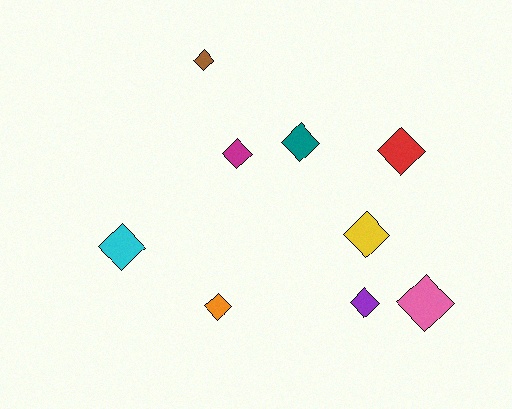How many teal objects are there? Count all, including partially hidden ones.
There is 1 teal object.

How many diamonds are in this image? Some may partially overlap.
There are 9 diamonds.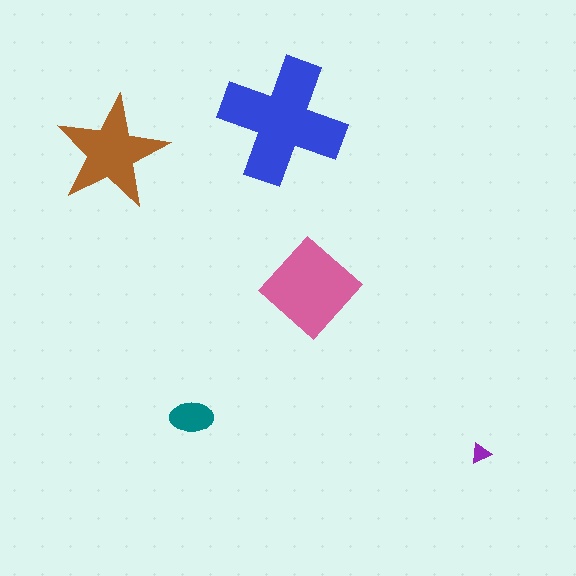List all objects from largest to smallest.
The blue cross, the pink diamond, the brown star, the teal ellipse, the purple triangle.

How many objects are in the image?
There are 5 objects in the image.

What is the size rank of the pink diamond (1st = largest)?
2nd.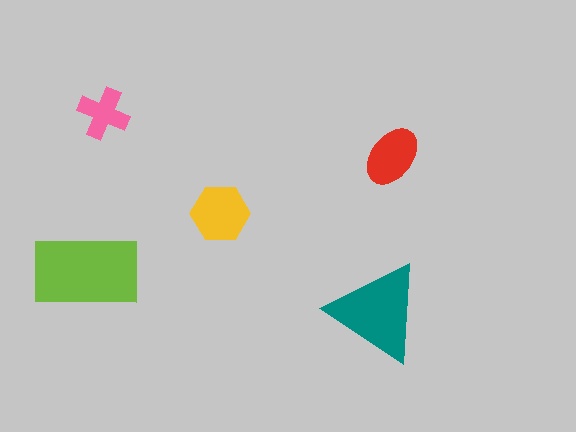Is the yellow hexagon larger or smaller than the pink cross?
Larger.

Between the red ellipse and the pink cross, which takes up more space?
The red ellipse.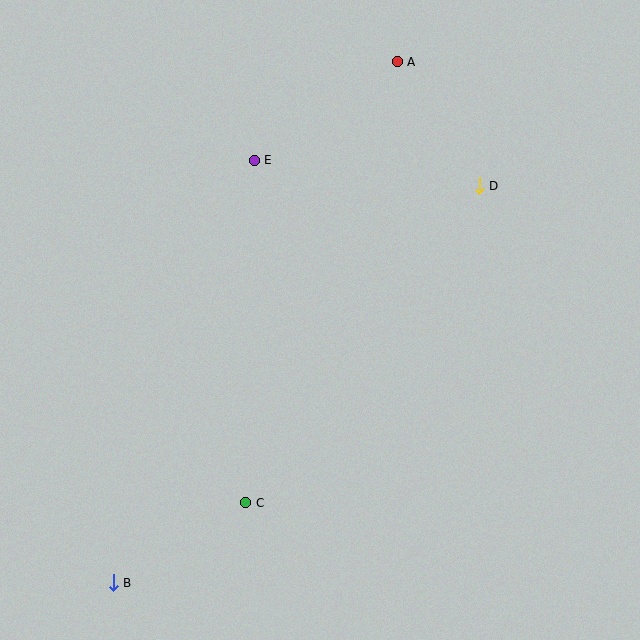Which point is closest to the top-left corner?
Point E is closest to the top-left corner.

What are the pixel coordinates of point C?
Point C is at (246, 503).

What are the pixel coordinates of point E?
Point E is at (254, 160).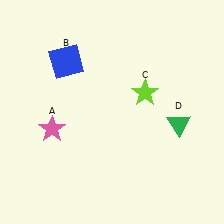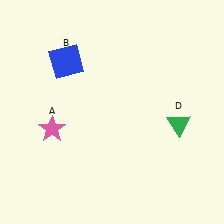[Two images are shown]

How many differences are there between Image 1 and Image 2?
There is 1 difference between the two images.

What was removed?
The lime star (C) was removed in Image 2.